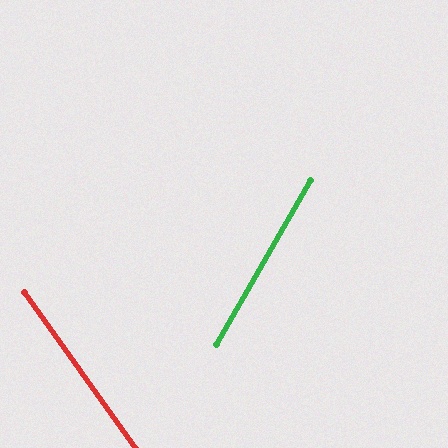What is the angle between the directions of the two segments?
Approximately 65 degrees.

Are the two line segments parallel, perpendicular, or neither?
Neither parallel nor perpendicular — they differ by about 65°.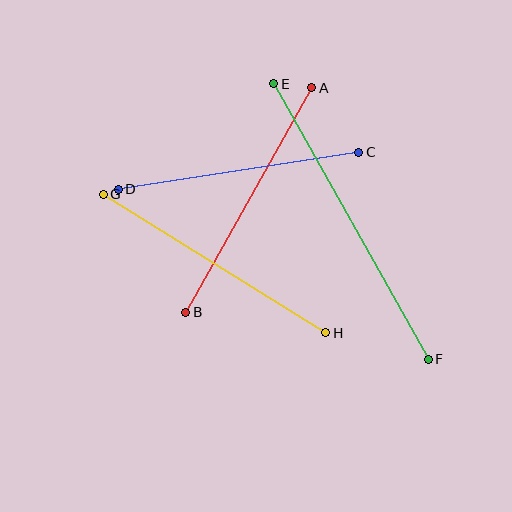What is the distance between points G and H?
The distance is approximately 262 pixels.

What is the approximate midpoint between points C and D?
The midpoint is at approximately (239, 171) pixels.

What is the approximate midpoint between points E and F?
The midpoint is at approximately (351, 221) pixels.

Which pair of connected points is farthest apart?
Points E and F are farthest apart.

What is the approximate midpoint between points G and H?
The midpoint is at approximately (214, 264) pixels.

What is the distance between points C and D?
The distance is approximately 244 pixels.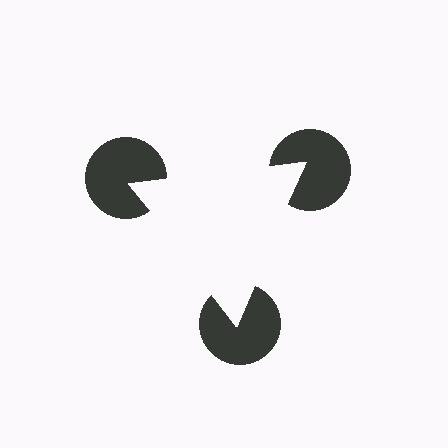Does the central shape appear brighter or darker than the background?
It typically appears slightly brighter than the background, even though no actual brightness change is drawn.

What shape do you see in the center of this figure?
An illusory triangle — its edges are inferred from the aligned wedge cuts in the pac-man discs, not physically drawn.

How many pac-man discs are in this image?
There are 3 — one at each vertex of the illusory triangle.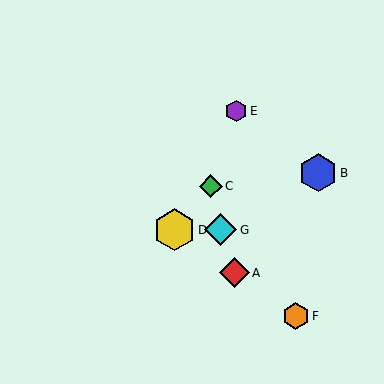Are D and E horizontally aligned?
No, D is at y≈230 and E is at y≈111.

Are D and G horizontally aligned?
Yes, both are at y≈230.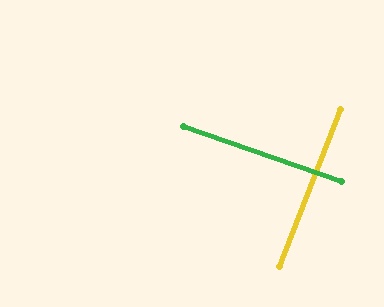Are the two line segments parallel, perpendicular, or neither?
Perpendicular — they meet at approximately 88°.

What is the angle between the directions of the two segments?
Approximately 88 degrees.